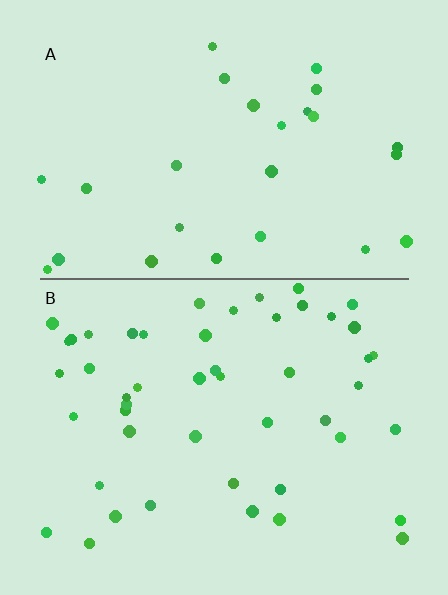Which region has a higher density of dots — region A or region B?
B (the bottom).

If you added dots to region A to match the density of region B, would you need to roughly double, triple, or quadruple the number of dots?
Approximately double.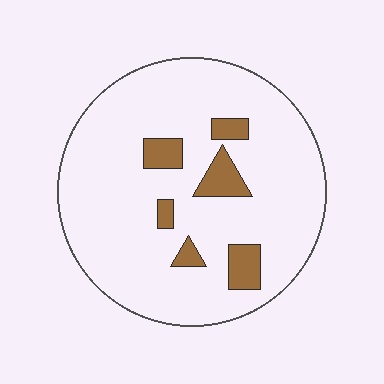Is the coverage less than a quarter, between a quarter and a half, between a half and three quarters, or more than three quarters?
Less than a quarter.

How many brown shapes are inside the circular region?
6.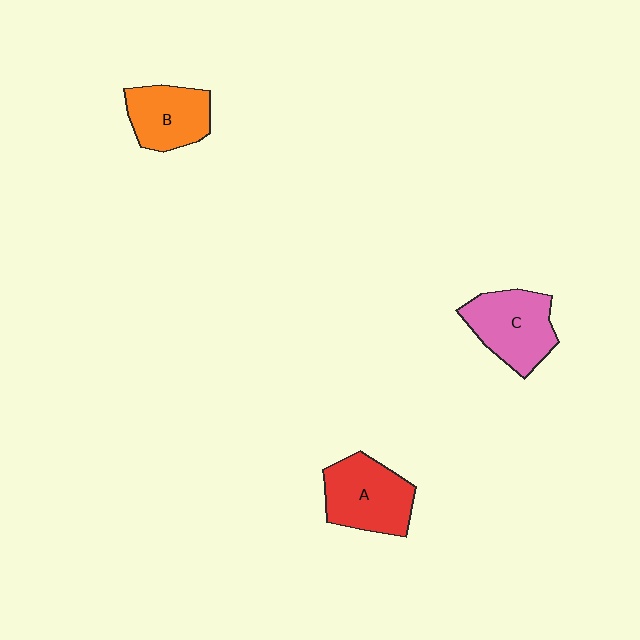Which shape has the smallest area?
Shape B (orange).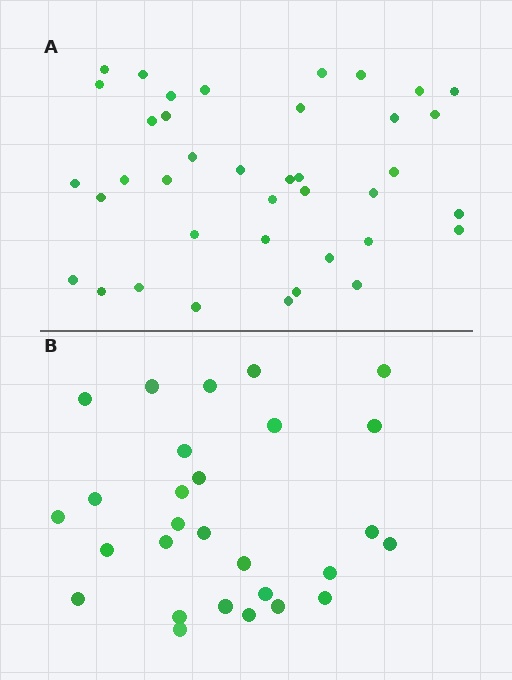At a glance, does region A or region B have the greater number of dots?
Region A (the top region) has more dots.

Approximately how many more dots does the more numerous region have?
Region A has roughly 12 or so more dots than region B.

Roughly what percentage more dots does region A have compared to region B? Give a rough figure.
About 40% more.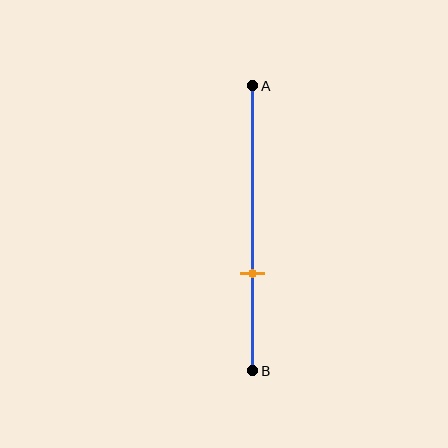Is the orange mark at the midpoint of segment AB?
No, the mark is at about 65% from A, not at the 50% midpoint.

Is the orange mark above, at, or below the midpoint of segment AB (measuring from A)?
The orange mark is below the midpoint of segment AB.